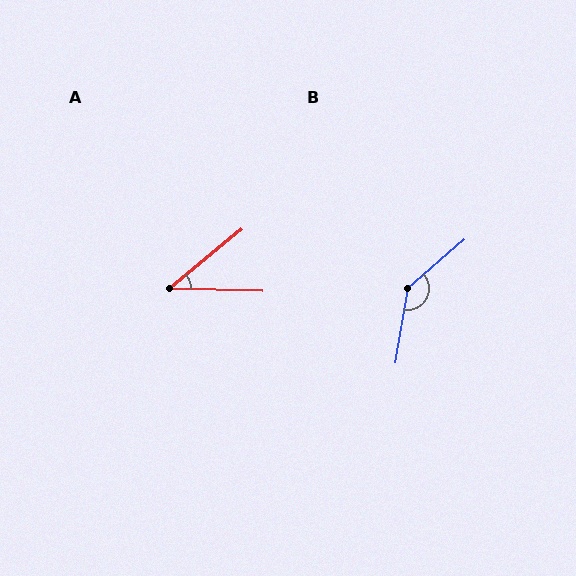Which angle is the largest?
B, at approximately 140 degrees.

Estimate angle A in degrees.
Approximately 41 degrees.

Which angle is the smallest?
A, at approximately 41 degrees.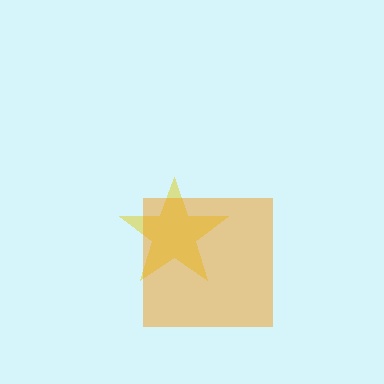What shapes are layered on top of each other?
The layered shapes are: a yellow star, an orange square.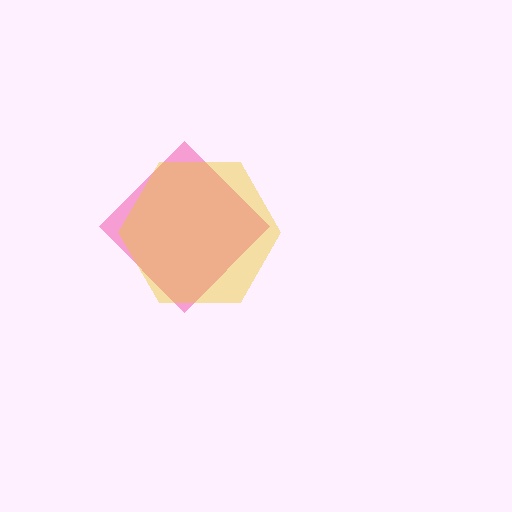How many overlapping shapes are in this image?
There are 2 overlapping shapes in the image.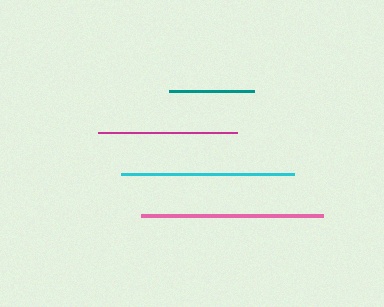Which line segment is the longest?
The pink line is the longest at approximately 182 pixels.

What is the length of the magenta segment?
The magenta segment is approximately 139 pixels long.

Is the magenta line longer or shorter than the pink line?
The pink line is longer than the magenta line.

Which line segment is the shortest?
The teal line is the shortest at approximately 85 pixels.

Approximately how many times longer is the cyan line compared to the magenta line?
The cyan line is approximately 1.2 times the length of the magenta line.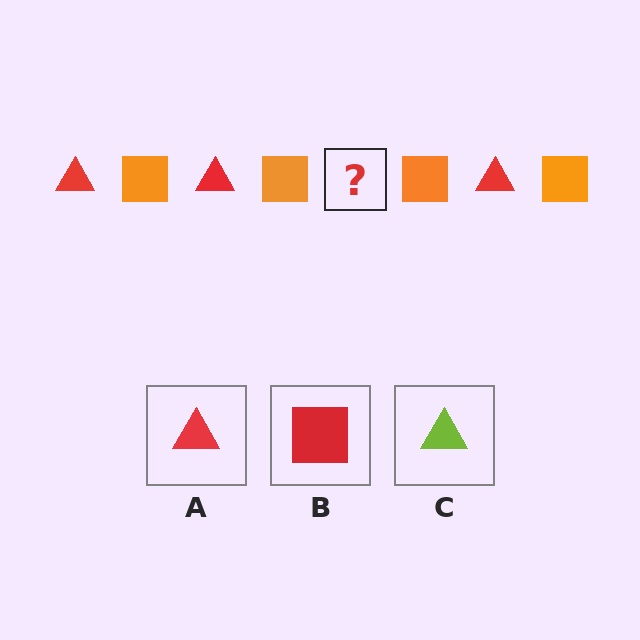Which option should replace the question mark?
Option A.